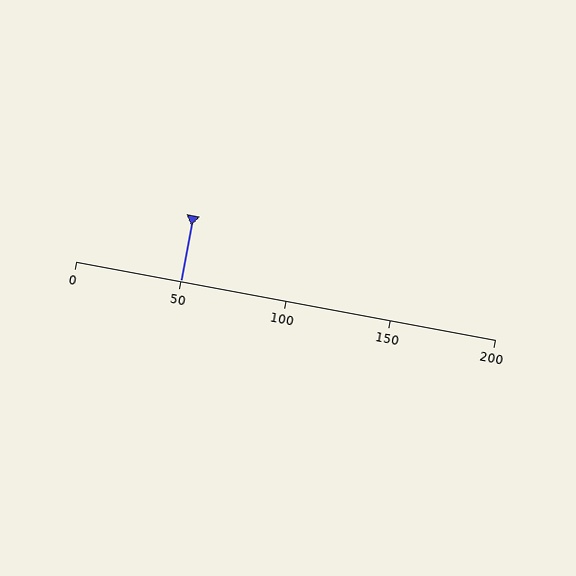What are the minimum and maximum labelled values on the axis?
The axis runs from 0 to 200.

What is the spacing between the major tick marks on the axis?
The major ticks are spaced 50 apart.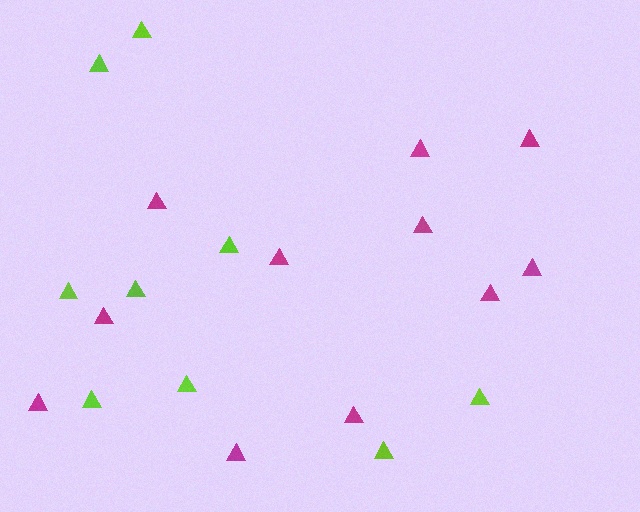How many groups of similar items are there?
There are 2 groups: one group of magenta triangles (11) and one group of lime triangles (9).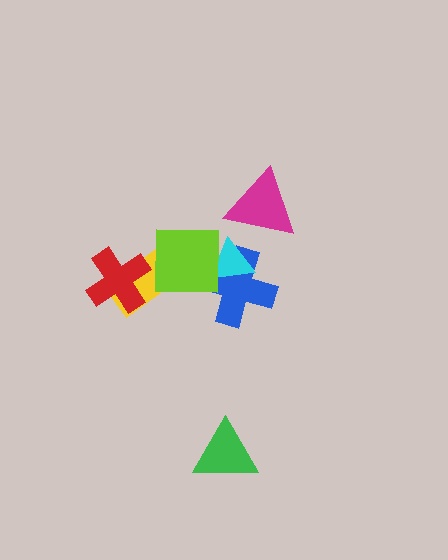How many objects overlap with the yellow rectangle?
2 objects overlap with the yellow rectangle.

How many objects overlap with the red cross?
1 object overlaps with the red cross.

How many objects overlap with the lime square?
3 objects overlap with the lime square.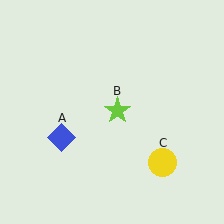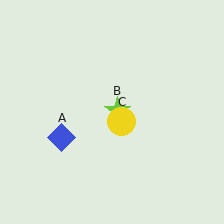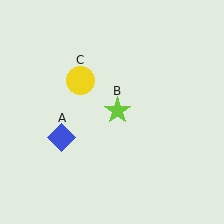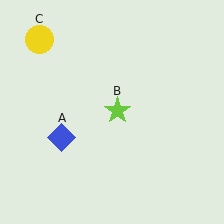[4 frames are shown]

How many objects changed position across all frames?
1 object changed position: yellow circle (object C).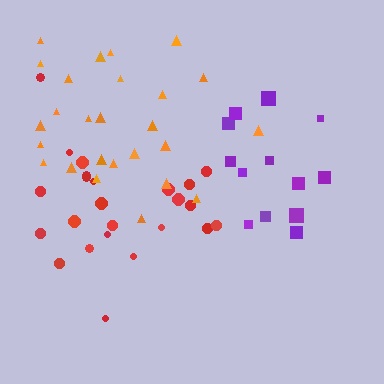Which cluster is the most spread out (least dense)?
Purple.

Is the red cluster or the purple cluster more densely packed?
Red.